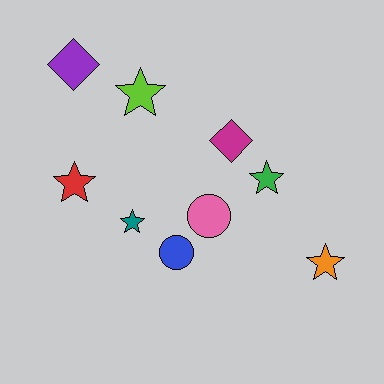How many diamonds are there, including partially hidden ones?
There are 2 diamonds.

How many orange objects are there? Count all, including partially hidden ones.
There is 1 orange object.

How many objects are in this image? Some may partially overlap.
There are 9 objects.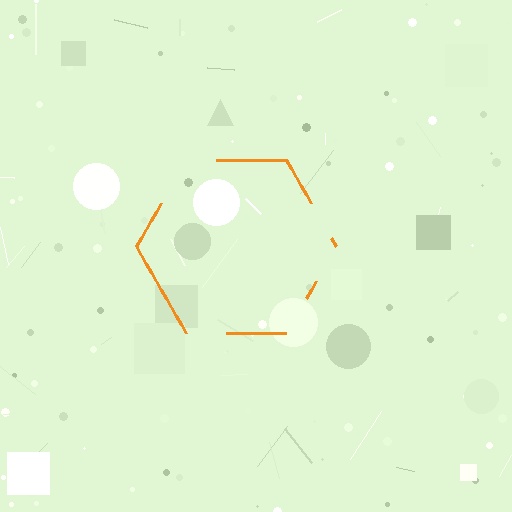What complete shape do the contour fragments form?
The contour fragments form a hexagon.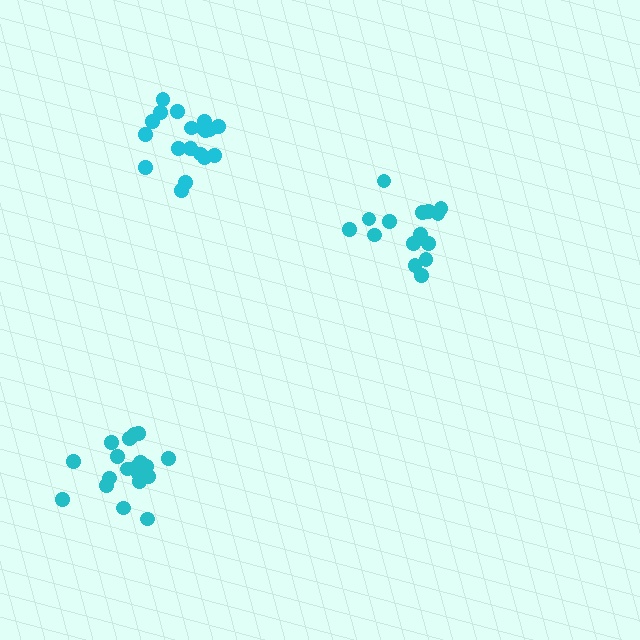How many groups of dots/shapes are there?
There are 3 groups.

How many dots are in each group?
Group 1: 15 dots, Group 2: 19 dots, Group 3: 19 dots (53 total).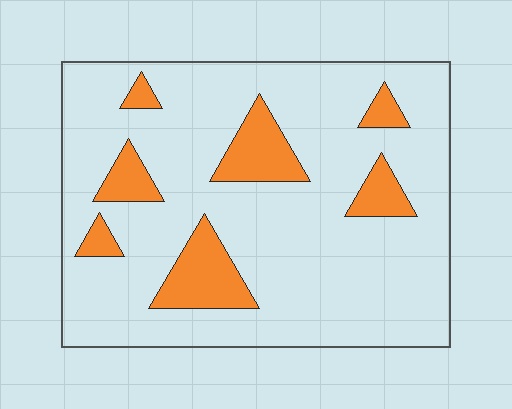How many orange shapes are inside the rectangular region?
7.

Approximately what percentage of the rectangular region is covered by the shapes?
Approximately 15%.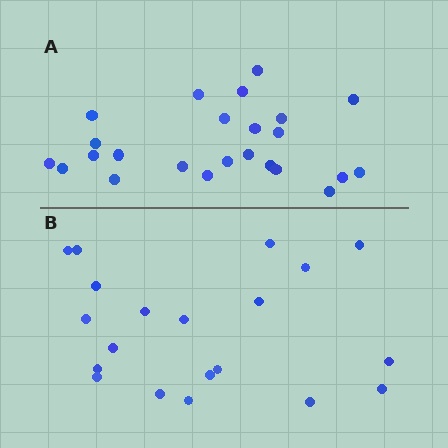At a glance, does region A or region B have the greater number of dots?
Region A (the top region) has more dots.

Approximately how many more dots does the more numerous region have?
Region A has about 4 more dots than region B.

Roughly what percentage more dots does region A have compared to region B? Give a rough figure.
About 20% more.